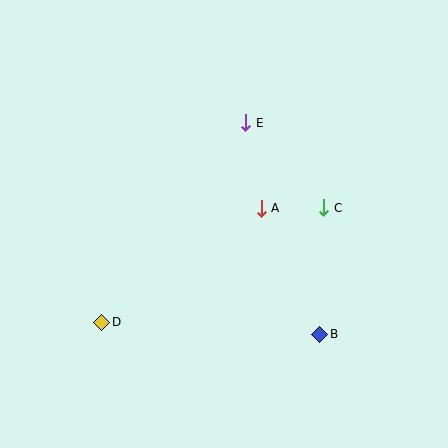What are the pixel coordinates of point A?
Point A is at (261, 208).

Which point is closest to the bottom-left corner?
Point D is closest to the bottom-left corner.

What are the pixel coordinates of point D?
Point D is at (102, 322).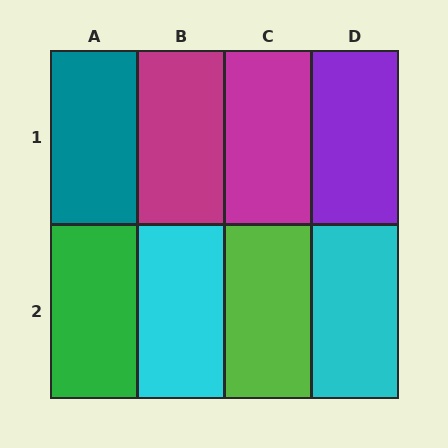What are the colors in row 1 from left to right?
Teal, magenta, magenta, purple.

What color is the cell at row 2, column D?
Cyan.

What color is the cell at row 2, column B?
Cyan.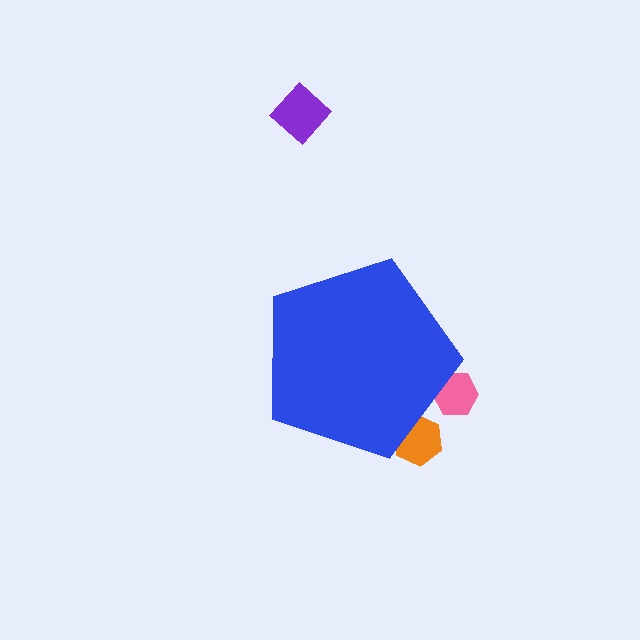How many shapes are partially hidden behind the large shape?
2 shapes are partially hidden.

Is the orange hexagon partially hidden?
Yes, the orange hexagon is partially hidden behind the blue pentagon.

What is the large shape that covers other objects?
A blue pentagon.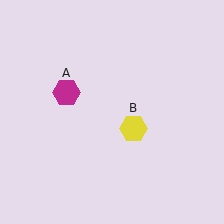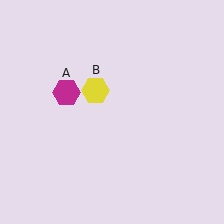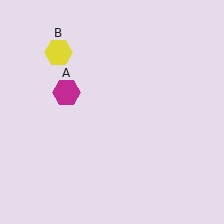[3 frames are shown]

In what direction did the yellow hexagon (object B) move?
The yellow hexagon (object B) moved up and to the left.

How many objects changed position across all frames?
1 object changed position: yellow hexagon (object B).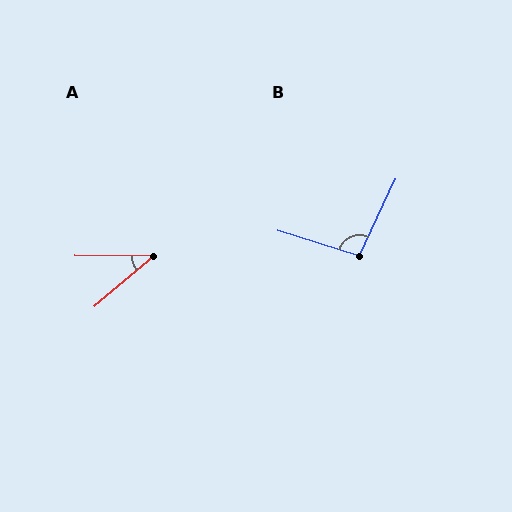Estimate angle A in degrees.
Approximately 41 degrees.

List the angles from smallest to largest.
A (41°), B (98°).